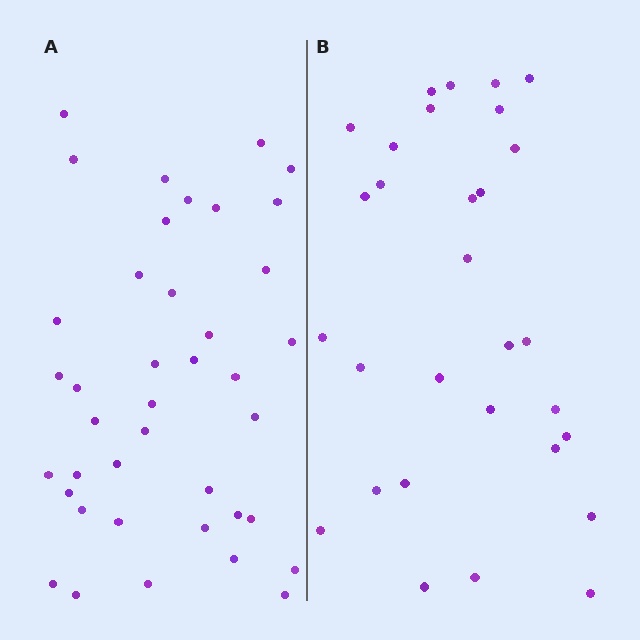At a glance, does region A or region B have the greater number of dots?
Region A (the left region) has more dots.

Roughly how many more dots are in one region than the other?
Region A has roughly 10 or so more dots than region B.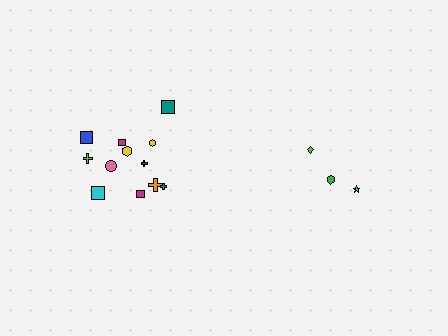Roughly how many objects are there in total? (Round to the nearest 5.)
Roughly 15 objects in total.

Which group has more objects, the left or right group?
The left group.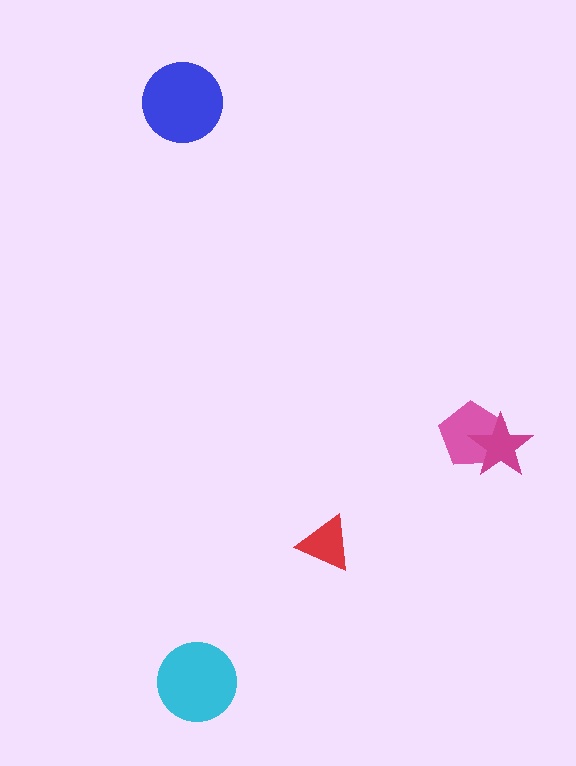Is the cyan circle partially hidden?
No, no other shape covers it.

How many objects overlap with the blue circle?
0 objects overlap with the blue circle.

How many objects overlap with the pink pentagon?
1 object overlaps with the pink pentagon.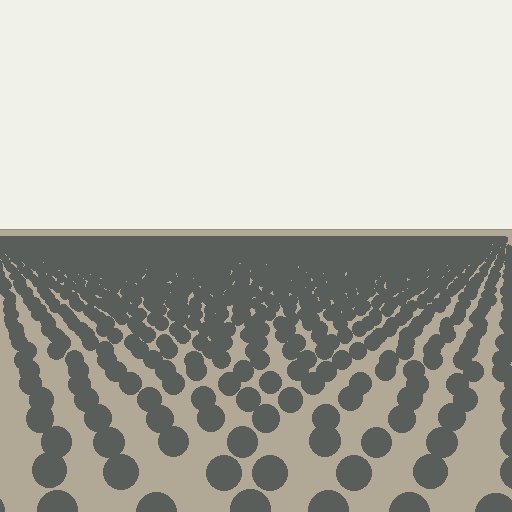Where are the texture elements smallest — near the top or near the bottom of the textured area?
Near the top.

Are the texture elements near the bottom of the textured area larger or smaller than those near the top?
Larger. Near the bottom, elements are closer to the viewer and appear at a bigger on-screen size.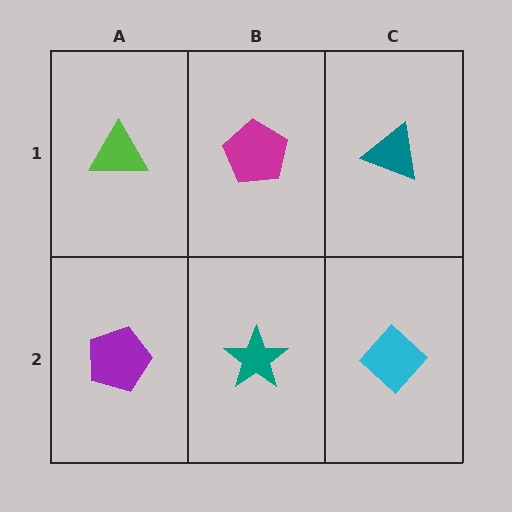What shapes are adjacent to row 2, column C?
A teal triangle (row 1, column C), a teal star (row 2, column B).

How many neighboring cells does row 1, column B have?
3.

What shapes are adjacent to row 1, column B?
A teal star (row 2, column B), a lime triangle (row 1, column A), a teal triangle (row 1, column C).